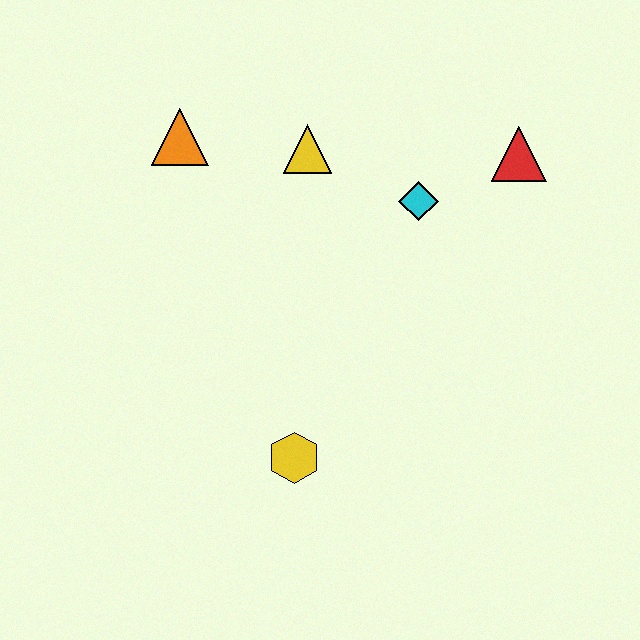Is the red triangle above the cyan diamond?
Yes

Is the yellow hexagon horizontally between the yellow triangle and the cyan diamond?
No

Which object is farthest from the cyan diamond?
The yellow hexagon is farthest from the cyan diamond.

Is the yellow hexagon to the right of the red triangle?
No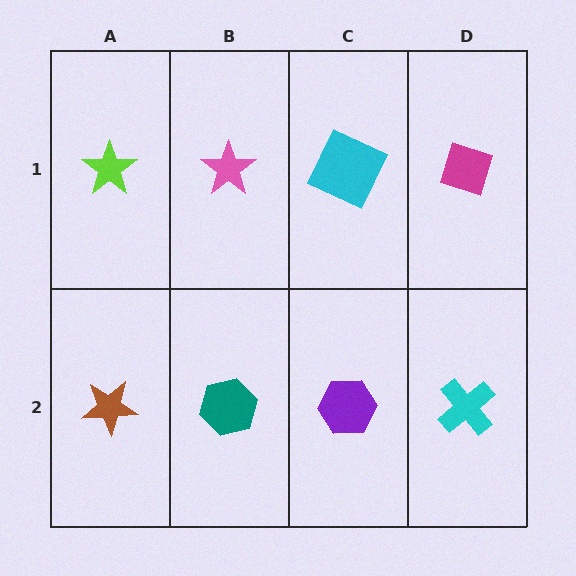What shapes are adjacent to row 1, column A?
A brown star (row 2, column A), a pink star (row 1, column B).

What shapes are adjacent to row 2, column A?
A lime star (row 1, column A), a teal hexagon (row 2, column B).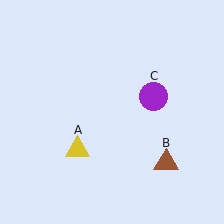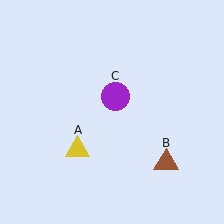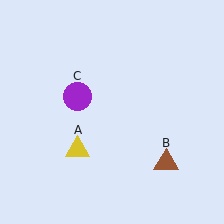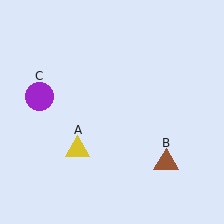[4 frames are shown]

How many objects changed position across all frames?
1 object changed position: purple circle (object C).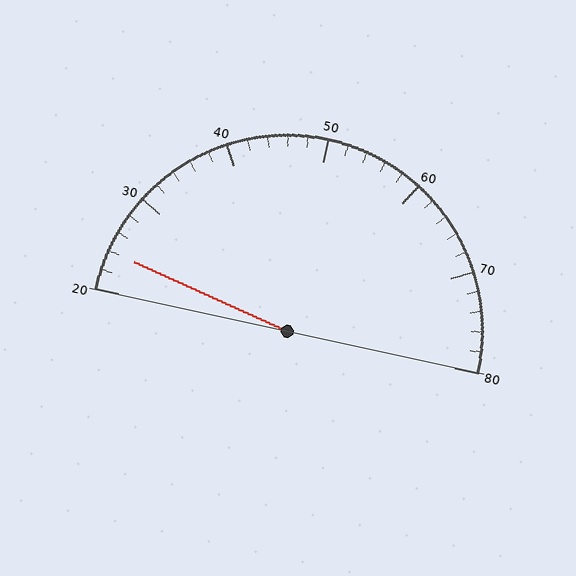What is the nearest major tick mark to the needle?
The nearest major tick mark is 20.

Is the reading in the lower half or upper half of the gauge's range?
The reading is in the lower half of the range (20 to 80).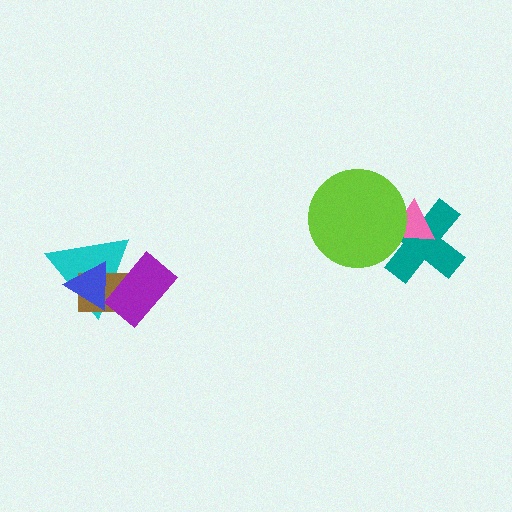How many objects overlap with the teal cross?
2 objects overlap with the teal cross.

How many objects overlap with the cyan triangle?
3 objects overlap with the cyan triangle.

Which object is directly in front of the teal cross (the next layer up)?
The pink triangle is directly in front of the teal cross.